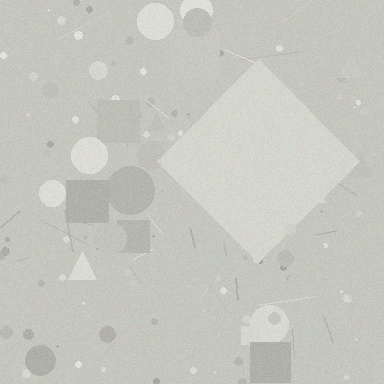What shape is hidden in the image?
A diamond is hidden in the image.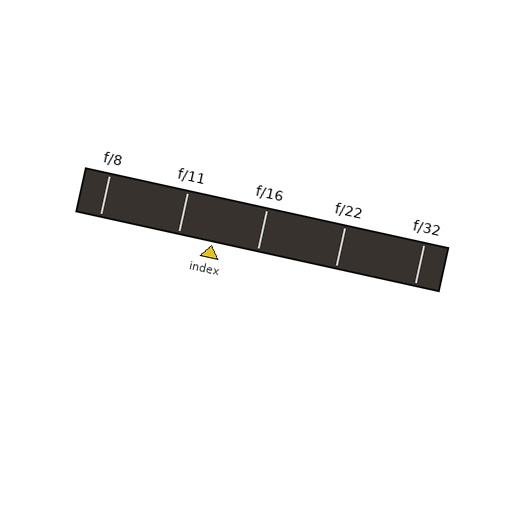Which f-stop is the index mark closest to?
The index mark is closest to f/11.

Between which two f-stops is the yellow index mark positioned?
The index mark is between f/11 and f/16.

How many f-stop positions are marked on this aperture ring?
There are 5 f-stop positions marked.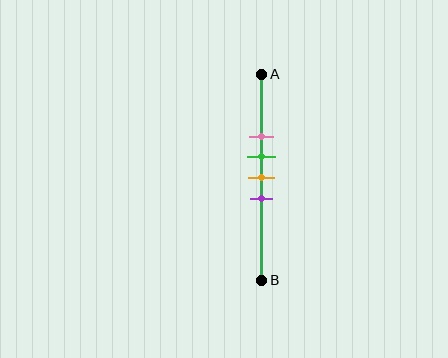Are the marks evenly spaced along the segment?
Yes, the marks are approximately evenly spaced.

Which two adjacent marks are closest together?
The green and orange marks are the closest adjacent pair.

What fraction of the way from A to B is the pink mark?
The pink mark is approximately 30% (0.3) of the way from A to B.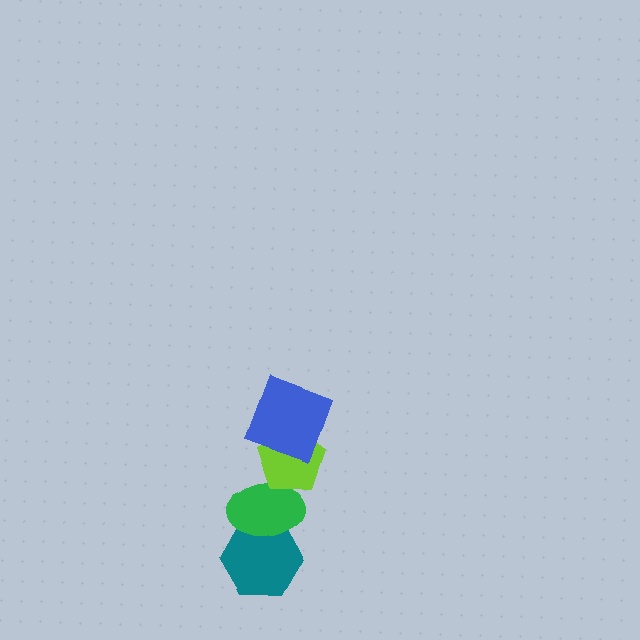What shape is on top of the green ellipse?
The lime pentagon is on top of the green ellipse.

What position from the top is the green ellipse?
The green ellipse is 3rd from the top.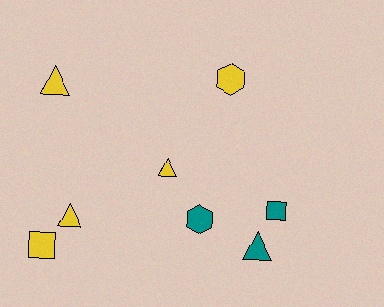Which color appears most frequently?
Yellow, with 5 objects.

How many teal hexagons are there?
There is 1 teal hexagon.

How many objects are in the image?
There are 8 objects.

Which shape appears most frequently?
Triangle, with 4 objects.